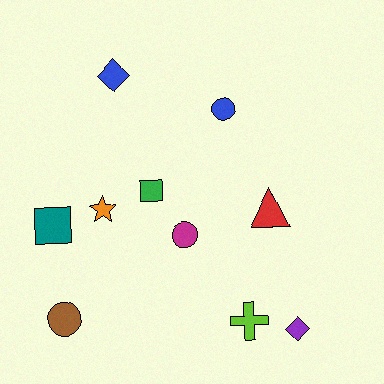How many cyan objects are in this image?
There are no cyan objects.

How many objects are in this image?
There are 10 objects.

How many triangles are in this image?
There is 1 triangle.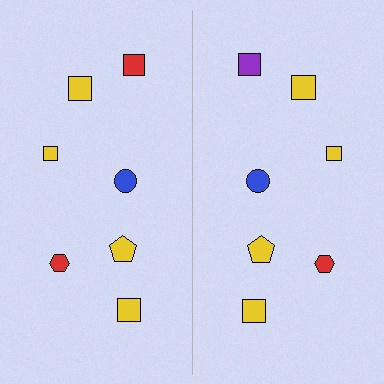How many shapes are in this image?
There are 14 shapes in this image.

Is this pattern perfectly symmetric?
No, the pattern is not perfectly symmetric. The purple square on the right side breaks the symmetry — its mirror counterpart is red.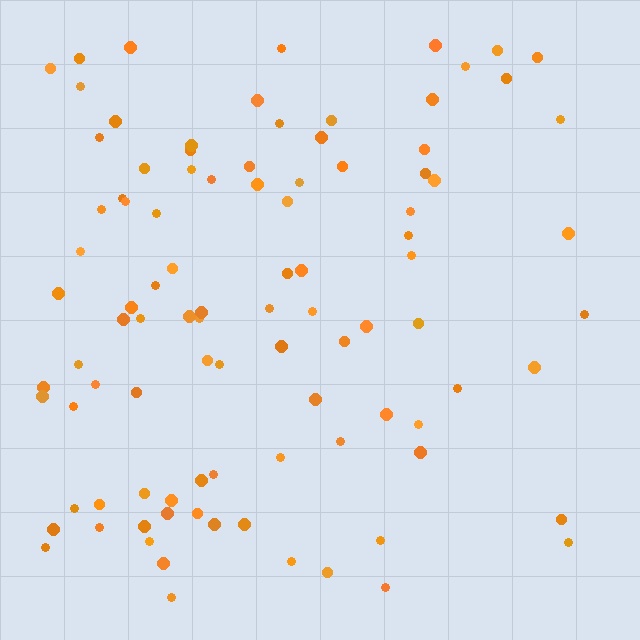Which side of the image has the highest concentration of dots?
The left.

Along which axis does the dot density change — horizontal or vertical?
Horizontal.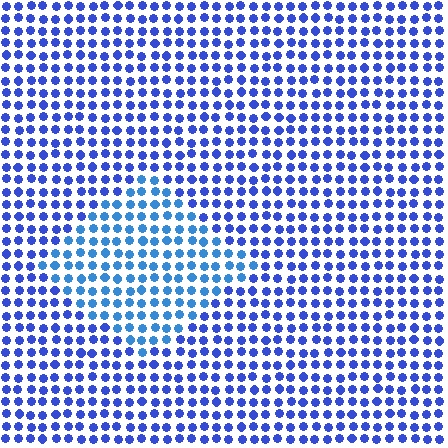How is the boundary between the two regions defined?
The boundary is defined purely by a slight shift in hue (about 24 degrees). Spacing, size, and orientation are identical on both sides.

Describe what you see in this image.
The image is filled with small blue elements in a uniform arrangement. A diamond-shaped region is visible where the elements are tinted to a slightly different hue, forming a subtle color boundary.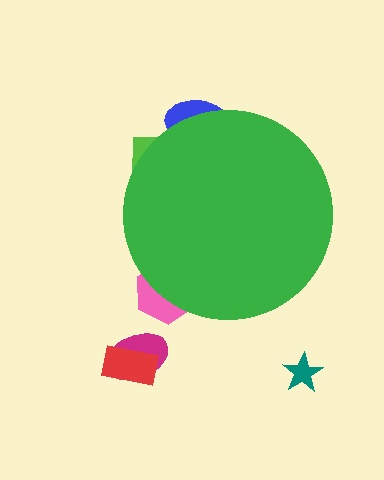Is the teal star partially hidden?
No, the teal star is fully visible.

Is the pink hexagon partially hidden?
Yes, the pink hexagon is partially hidden behind the green circle.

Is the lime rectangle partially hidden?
Yes, the lime rectangle is partially hidden behind the green circle.